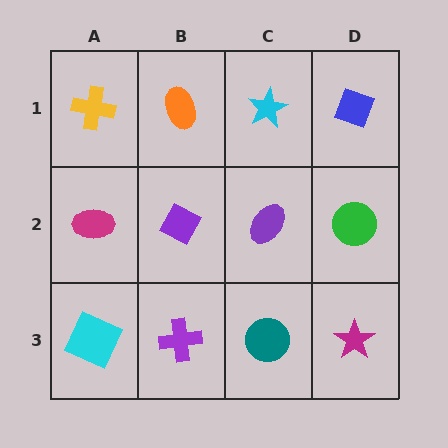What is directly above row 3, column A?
A magenta ellipse.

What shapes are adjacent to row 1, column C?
A purple ellipse (row 2, column C), an orange ellipse (row 1, column B), a blue diamond (row 1, column D).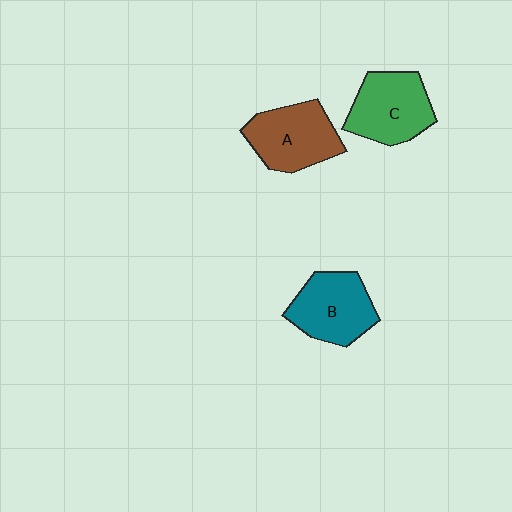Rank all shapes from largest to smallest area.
From largest to smallest: A (brown), C (green), B (teal).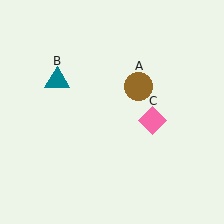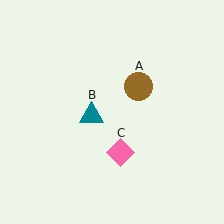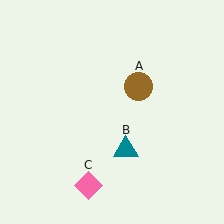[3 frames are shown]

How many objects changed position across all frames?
2 objects changed position: teal triangle (object B), pink diamond (object C).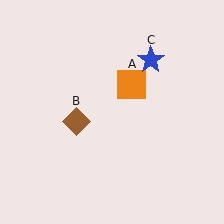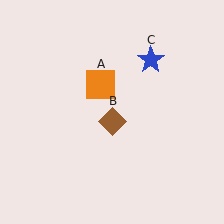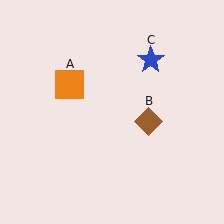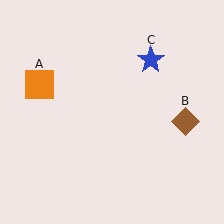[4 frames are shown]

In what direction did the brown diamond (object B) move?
The brown diamond (object B) moved right.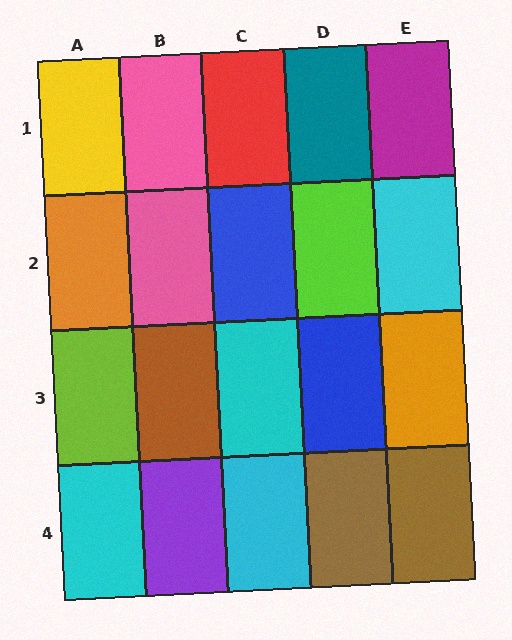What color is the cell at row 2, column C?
Blue.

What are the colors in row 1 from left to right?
Yellow, pink, red, teal, magenta.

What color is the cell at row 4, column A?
Cyan.